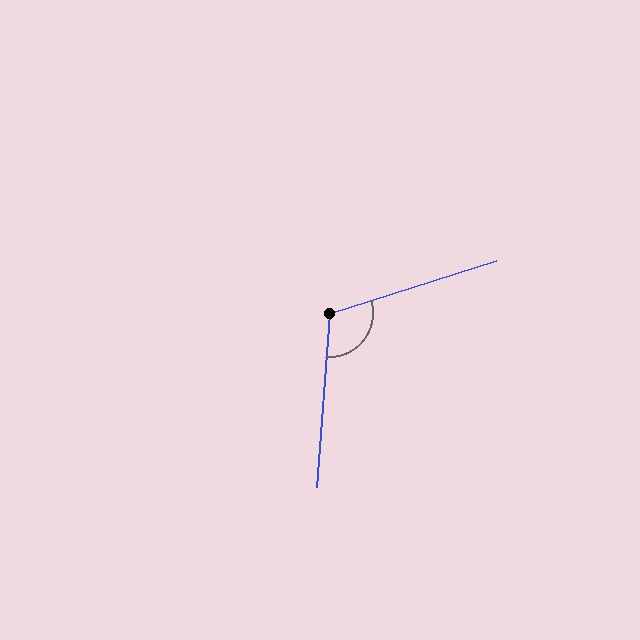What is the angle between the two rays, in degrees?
Approximately 112 degrees.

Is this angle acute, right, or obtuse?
It is obtuse.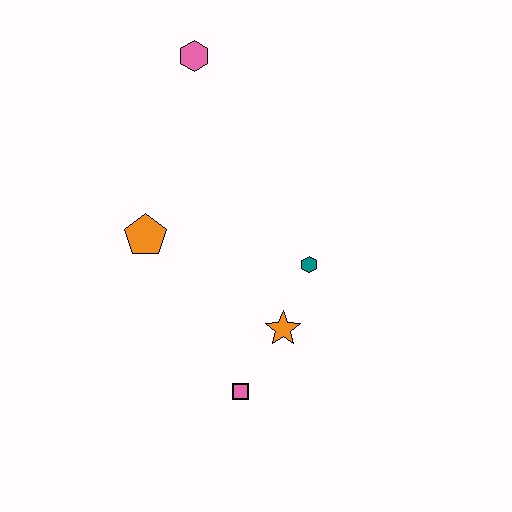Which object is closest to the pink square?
The orange star is closest to the pink square.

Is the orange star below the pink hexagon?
Yes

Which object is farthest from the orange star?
The pink hexagon is farthest from the orange star.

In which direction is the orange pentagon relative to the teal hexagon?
The orange pentagon is to the left of the teal hexagon.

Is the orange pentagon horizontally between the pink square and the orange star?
No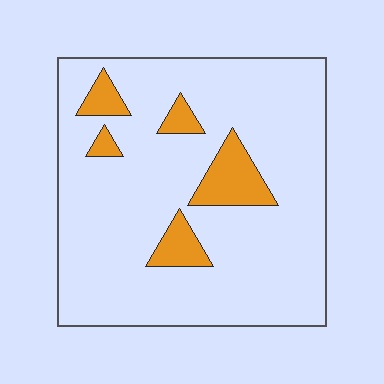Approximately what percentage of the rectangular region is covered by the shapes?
Approximately 10%.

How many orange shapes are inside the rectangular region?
5.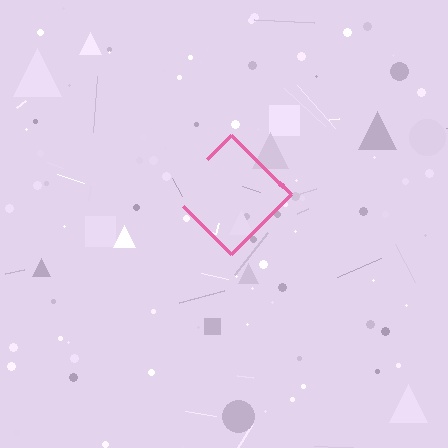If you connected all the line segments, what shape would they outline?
They would outline a diamond.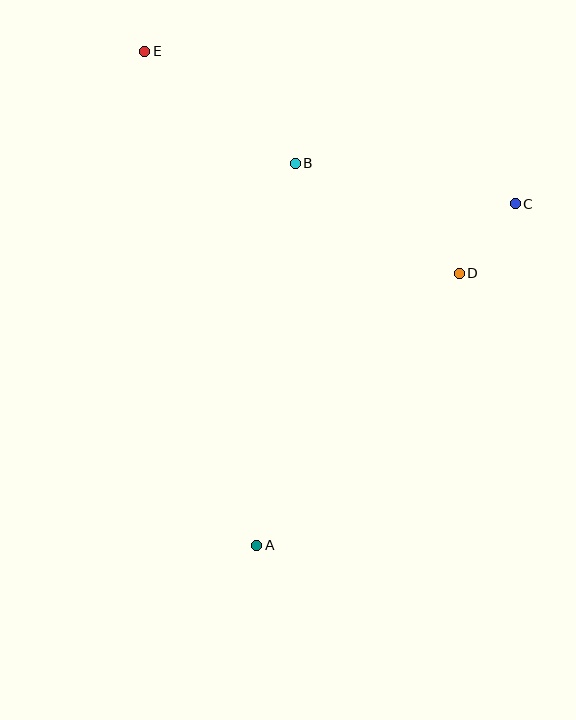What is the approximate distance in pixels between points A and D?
The distance between A and D is approximately 339 pixels.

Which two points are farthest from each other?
Points A and E are farthest from each other.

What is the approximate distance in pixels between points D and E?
The distance between D and E is approximately 385 pixels.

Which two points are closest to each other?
Points C and D are closest to each other.